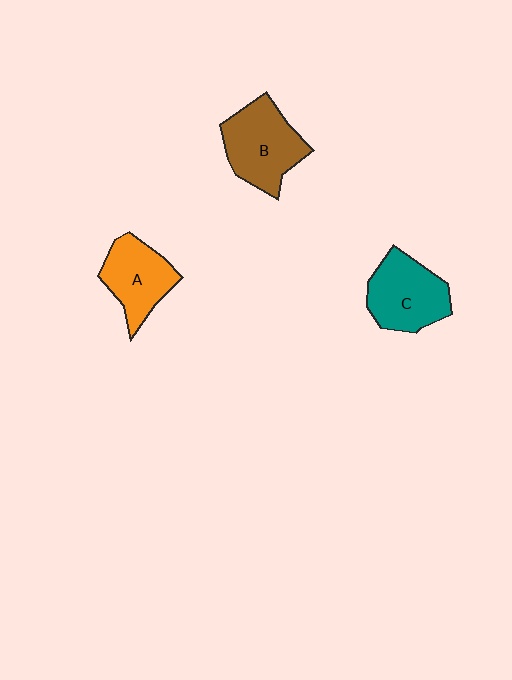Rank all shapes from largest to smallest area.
From largest to smallest: B (brown), C (teal), A (orange).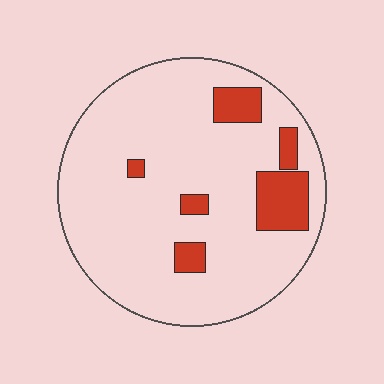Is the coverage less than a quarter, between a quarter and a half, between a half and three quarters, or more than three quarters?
Less than a quarter.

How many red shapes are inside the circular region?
6.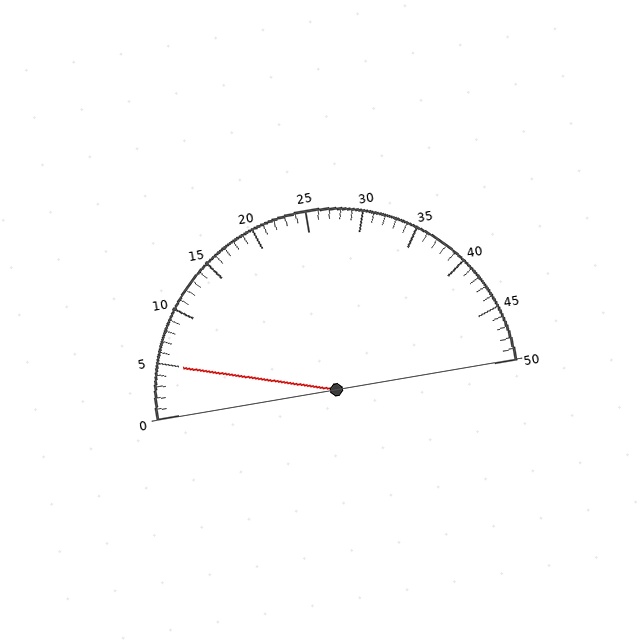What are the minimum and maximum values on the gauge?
The gauge ranges from 0 to 50.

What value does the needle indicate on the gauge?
The needle indicates approximately 5.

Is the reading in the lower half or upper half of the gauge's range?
The reading is in the lower half of the range (0 to 50).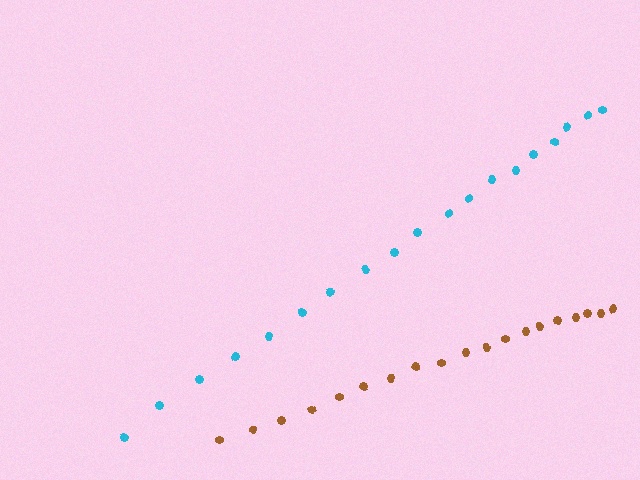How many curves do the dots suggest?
There are 2 distinct paths.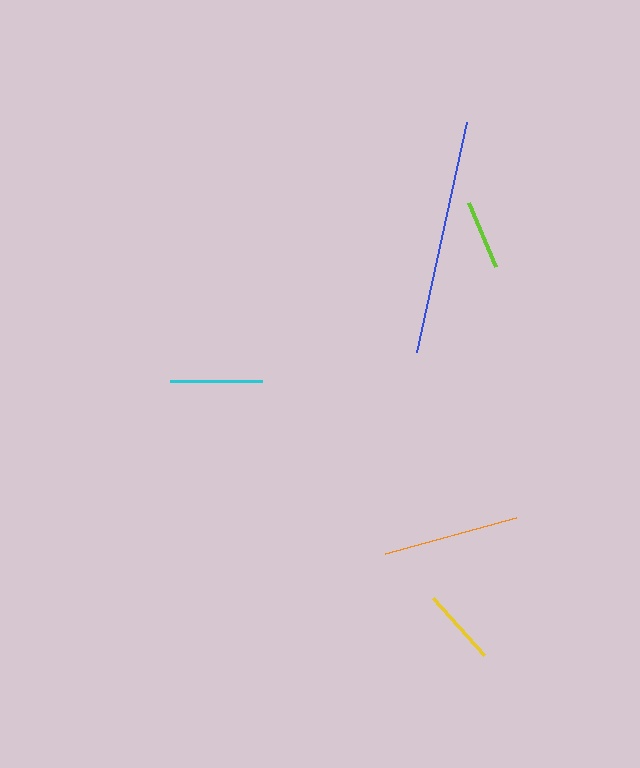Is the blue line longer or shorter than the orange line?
The blue line is longer than the orange line.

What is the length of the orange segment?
The orange segment is approximately 136 pixels long.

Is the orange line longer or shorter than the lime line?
The orange line is longer than the lime line.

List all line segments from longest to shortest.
From longest to shortest: blue, orange, cyan, yellow, lime.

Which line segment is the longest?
The blue line is the longest at approximately 235 pixels.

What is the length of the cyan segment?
The cyan segment is approximately 92 pixels long.